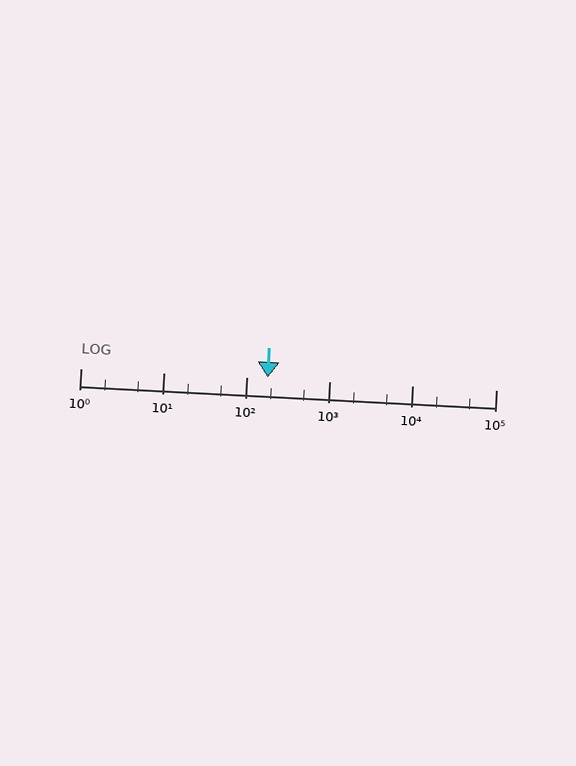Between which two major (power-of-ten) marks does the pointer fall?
The pointer is between 100 and 1000.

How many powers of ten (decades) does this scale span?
The scale spans 5 decades, from 1 to 100000.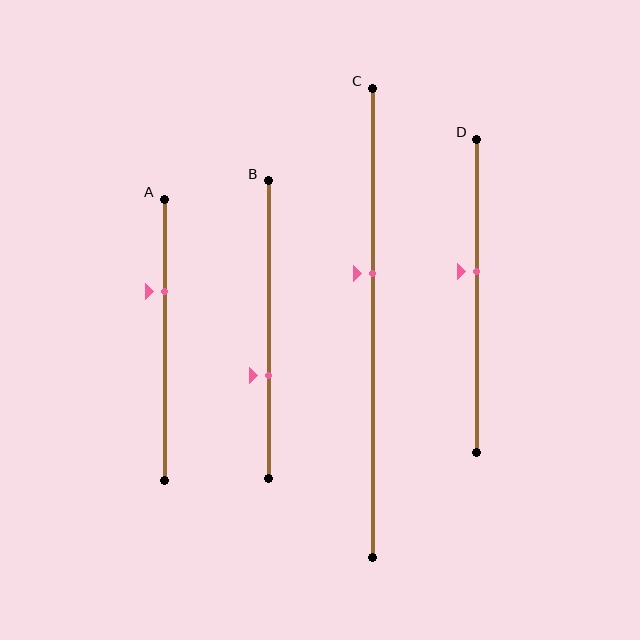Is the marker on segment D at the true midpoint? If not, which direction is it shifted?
No, the marker on segment D is shifted upward by about 8% of the segment length.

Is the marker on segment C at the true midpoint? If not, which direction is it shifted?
No, the marker on segment C is shifted upward by about 11% of the segment length.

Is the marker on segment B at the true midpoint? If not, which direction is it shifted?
No, the marker on segment B is shifted downward by about 15% of the segment length.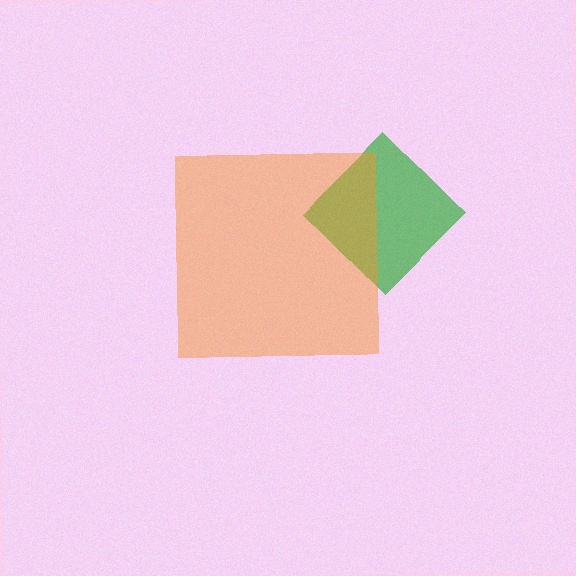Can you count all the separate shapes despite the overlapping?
Yes, there are 2 separate shapes.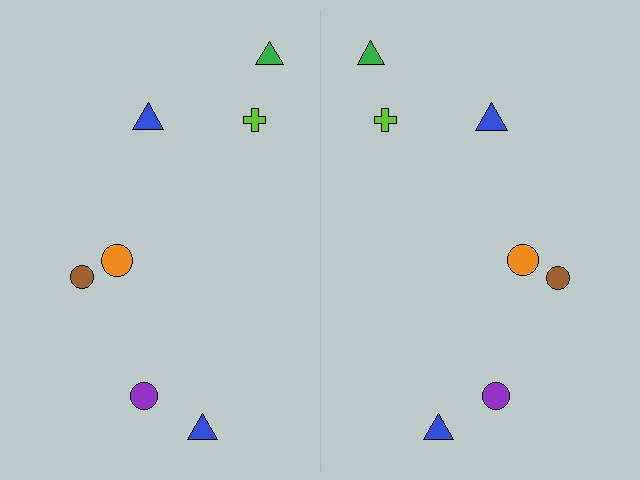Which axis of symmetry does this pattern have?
The pattern has a vertical axis of symmetry running through the center of the image.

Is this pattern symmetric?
Yes, this pattern has bilateral (reflection) symmetry.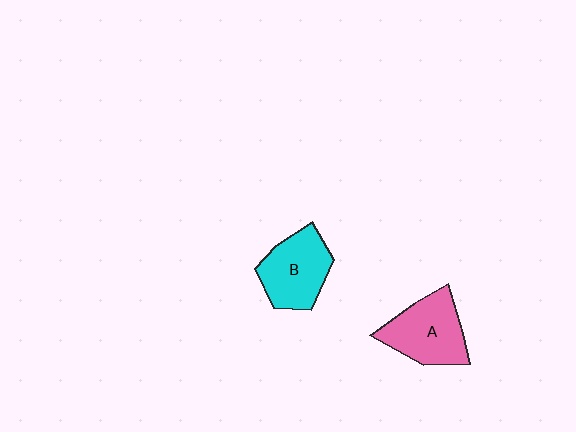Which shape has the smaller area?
Shape B (cyan).